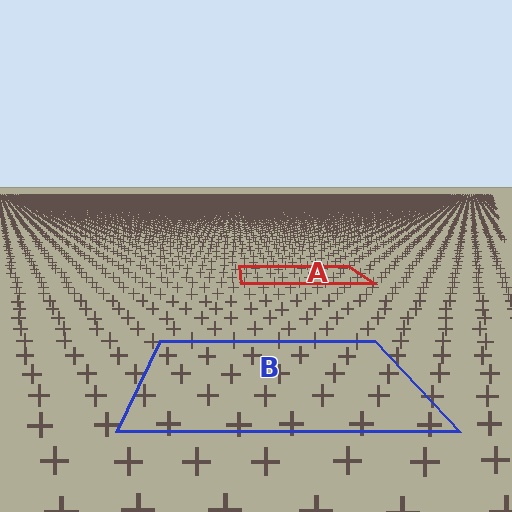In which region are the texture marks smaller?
The texture marks are smaller in region A, because it is farther away.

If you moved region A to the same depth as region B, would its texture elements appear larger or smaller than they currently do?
They would appear larger. At a closer depth, the same texture elements are projected at a bigger on-screen size.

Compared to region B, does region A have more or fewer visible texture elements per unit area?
Region A has more texture elements per unit area — they are packed more densely because it is farther away.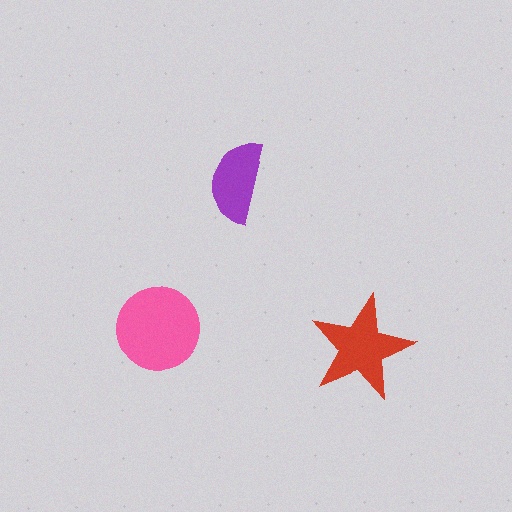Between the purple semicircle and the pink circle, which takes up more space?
The pink circle.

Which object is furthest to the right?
The red star is rightmost.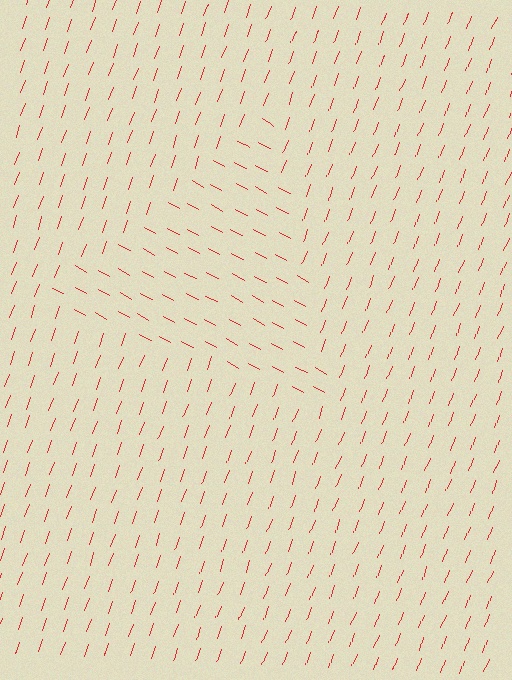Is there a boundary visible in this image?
Yes, there is a texture boundary formed by a change in line orientation.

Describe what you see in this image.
The image is filled with small red line segments. A triangle region in the image has lines oriented differently from the surrounding lines, creating a visible texture boundary.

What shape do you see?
I see a triangle.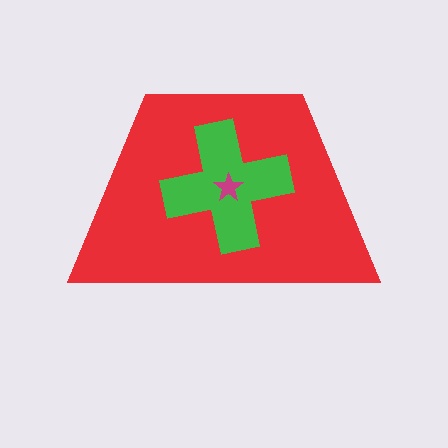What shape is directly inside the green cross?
The magenta star.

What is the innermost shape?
The magenta star.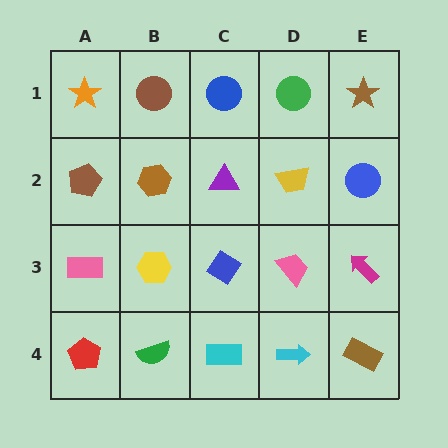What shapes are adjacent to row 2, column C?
A blue circle (row 1, column C), a blue diamond (row 3, column C), a brown hexagon (row 2, column B), a yellow trapezoid (row 2, column D).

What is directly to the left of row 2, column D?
A purple triangle.